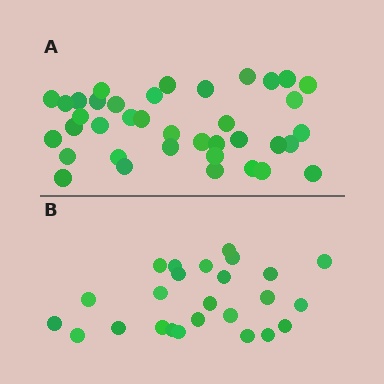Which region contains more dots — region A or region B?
Region A (the top region) has more dots.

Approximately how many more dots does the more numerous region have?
Region A has approximately 15 more dots than region B.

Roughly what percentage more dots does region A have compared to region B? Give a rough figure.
About 50% more.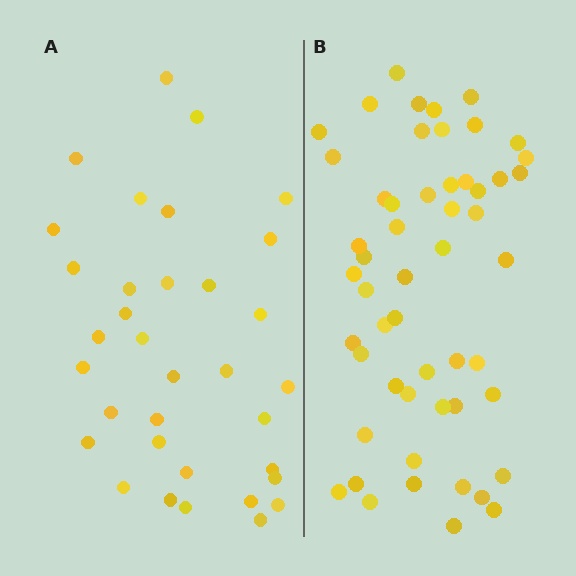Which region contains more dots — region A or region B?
Region B (the right region) has more dots.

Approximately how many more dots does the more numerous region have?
Region B has approximately 20 more dots than region A.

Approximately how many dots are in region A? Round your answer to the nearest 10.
About 30 dots. (The exact count is 34, which rounds to 30.)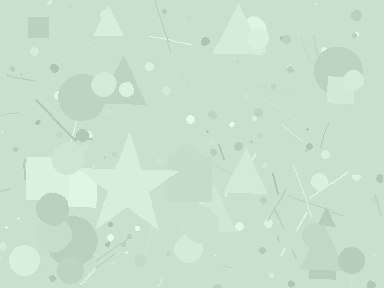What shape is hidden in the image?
A star is hidden in the image.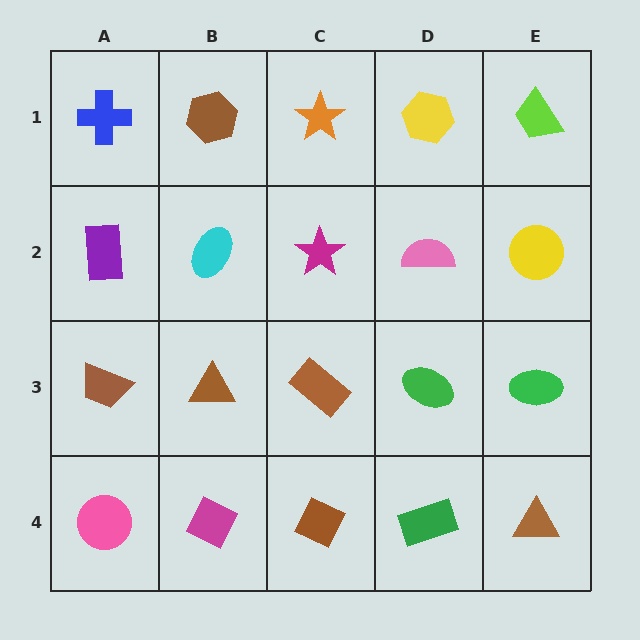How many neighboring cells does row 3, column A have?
3.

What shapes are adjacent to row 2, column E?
A lime trapezoid (row 1, column E), a green ellipse (row 3, column E), a pink semicircle (row 2, column D).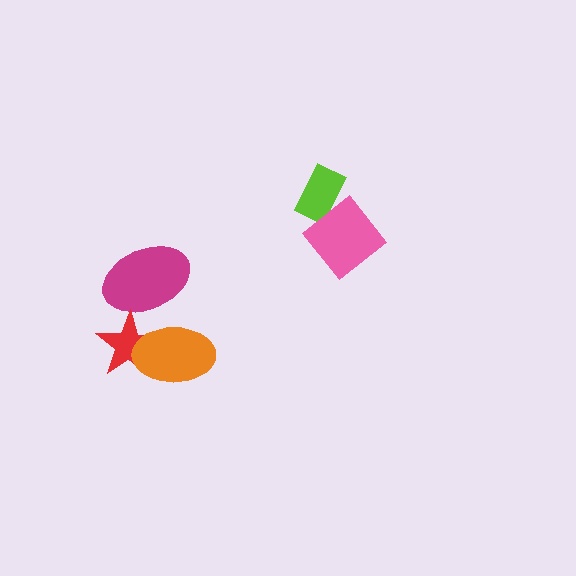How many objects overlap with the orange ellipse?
1 object overlaps with the orange ellipse.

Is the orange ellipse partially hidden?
No, no other shape covers it.